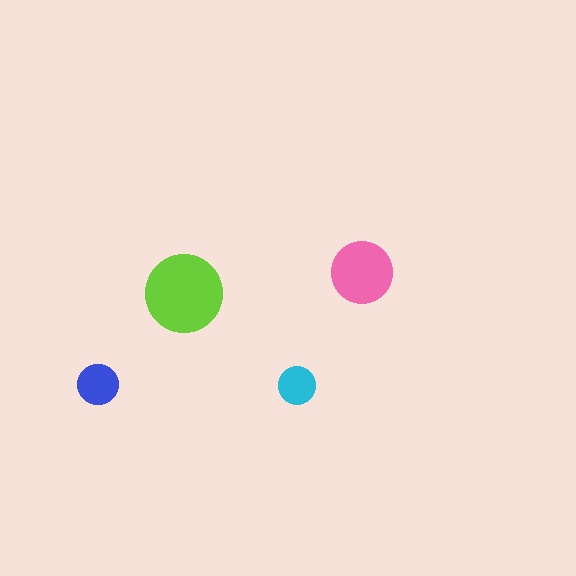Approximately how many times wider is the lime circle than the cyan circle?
About 2 times wider.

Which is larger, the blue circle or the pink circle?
The pink one.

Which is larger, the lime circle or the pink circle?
The lime one.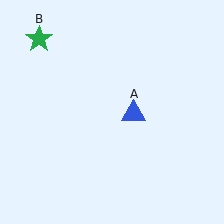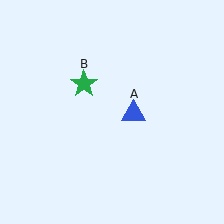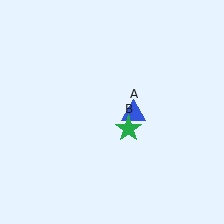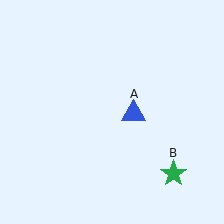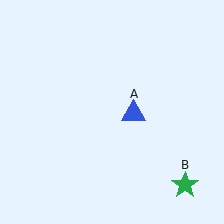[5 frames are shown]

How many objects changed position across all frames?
1 object changed position: green star (object B).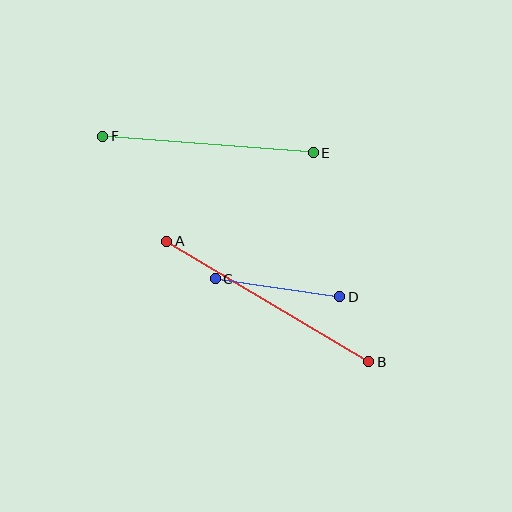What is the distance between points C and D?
The distance is approximately 126 pixels.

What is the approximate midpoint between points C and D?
The midpoint is at approximately (277, 288) pixels.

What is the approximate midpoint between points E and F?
The midpoint is at approximately (208, 144) pixels.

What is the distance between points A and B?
The distance is approximately 235 pixels.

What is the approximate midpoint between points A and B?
The midpoint is at approximately (268, 302) pixels.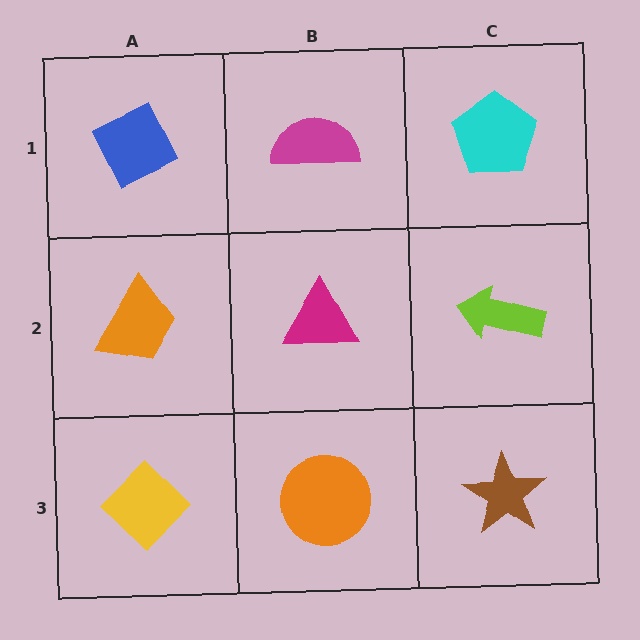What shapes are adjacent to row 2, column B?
A magenta semicircle (row 1, column B), an orange circle (row 3, column B), an orange trapezoid (row 2, column A), a lime arrow (row 2, column C).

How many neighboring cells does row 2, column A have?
3.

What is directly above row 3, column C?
A lime arrow.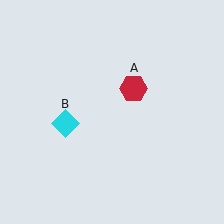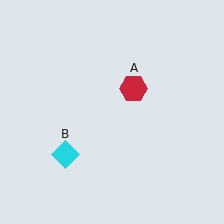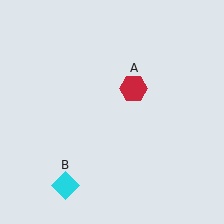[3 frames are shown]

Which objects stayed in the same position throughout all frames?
Red hexagon (object A) remained stationary.